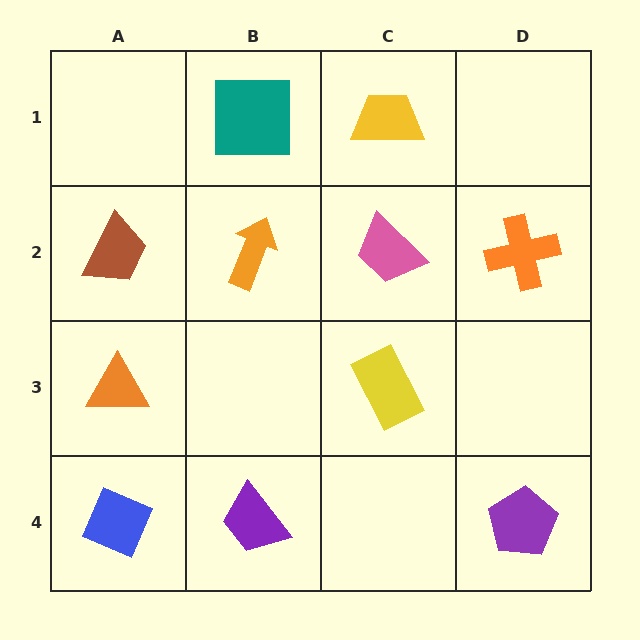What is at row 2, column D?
An orange cross.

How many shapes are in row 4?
3 shapes.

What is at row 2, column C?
A pink trapezoid.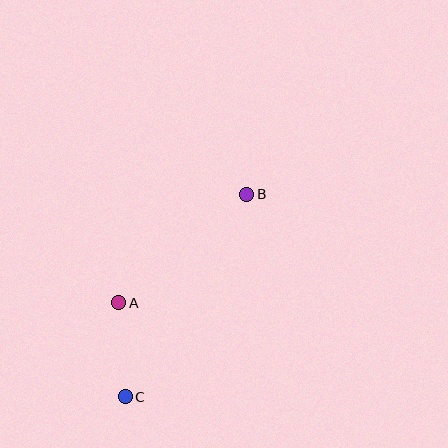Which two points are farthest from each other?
Points B and C are farthest from each other.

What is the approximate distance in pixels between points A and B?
The distance between A and B is approximately 168 pixels.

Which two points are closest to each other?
Points A and C are closest to each other.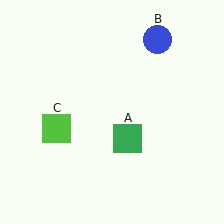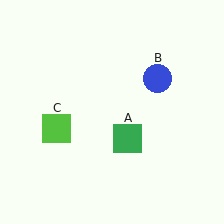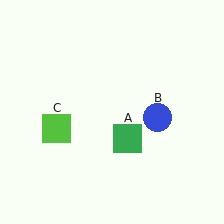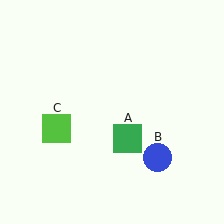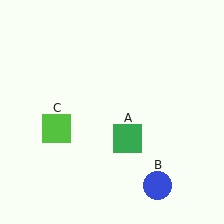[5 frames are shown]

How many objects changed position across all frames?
1 object changed position: blue circle (object B).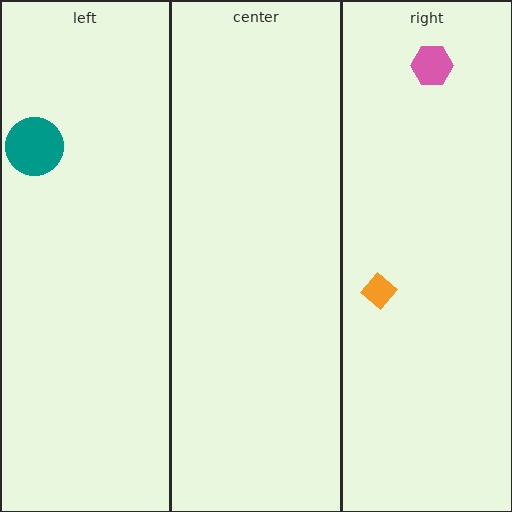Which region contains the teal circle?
The left region.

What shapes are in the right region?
The pink hexagon, the orange diamond.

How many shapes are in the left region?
1.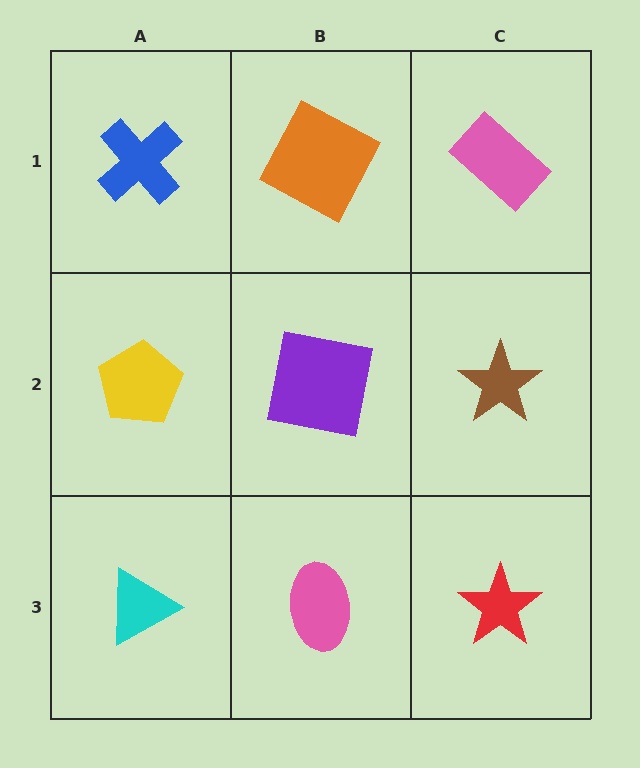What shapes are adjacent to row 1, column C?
A brown star (row 2, column C), an orange square (row 1, column B).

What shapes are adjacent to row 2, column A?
A blue cross (row 1, column A), a cyan triangle (row 3, column A), a purple square (row 2, column B).